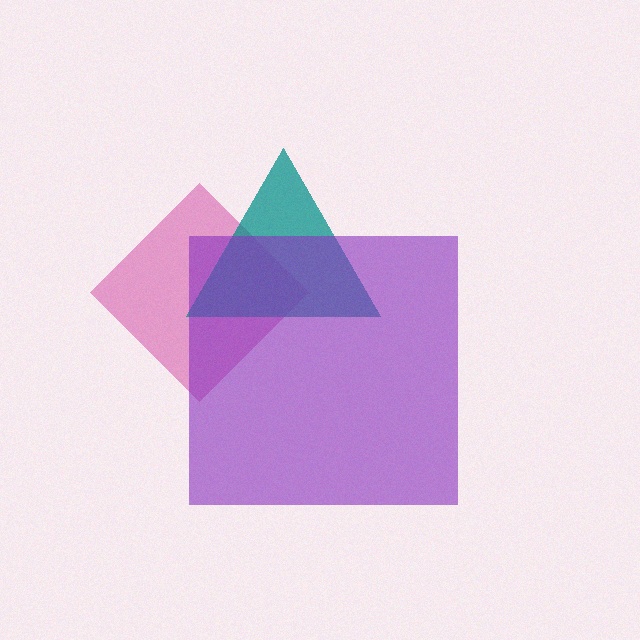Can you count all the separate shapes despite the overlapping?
Yes, there are 3 separate shapes.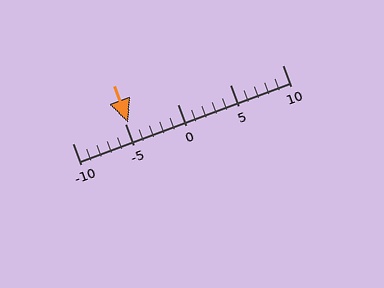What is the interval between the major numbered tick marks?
The major tick marks are spaced 5 units apart.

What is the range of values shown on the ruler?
The ruler shows values from -10 to 10.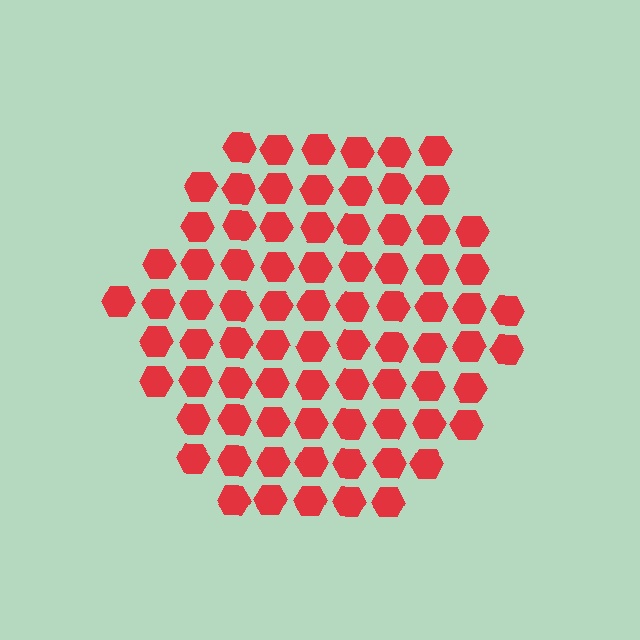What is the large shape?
The large shape is a hexagon.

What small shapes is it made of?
It is made of small hexagons.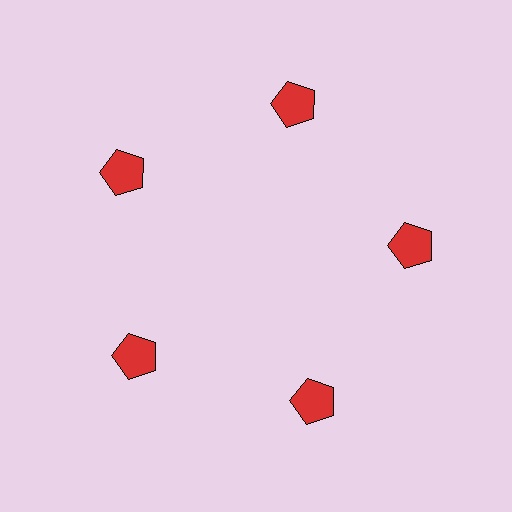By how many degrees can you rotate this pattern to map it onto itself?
The pattern maps onto itself every 72 degrees of rotation.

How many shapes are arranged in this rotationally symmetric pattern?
There are 5 shapes, arranged in 5 groups of 1.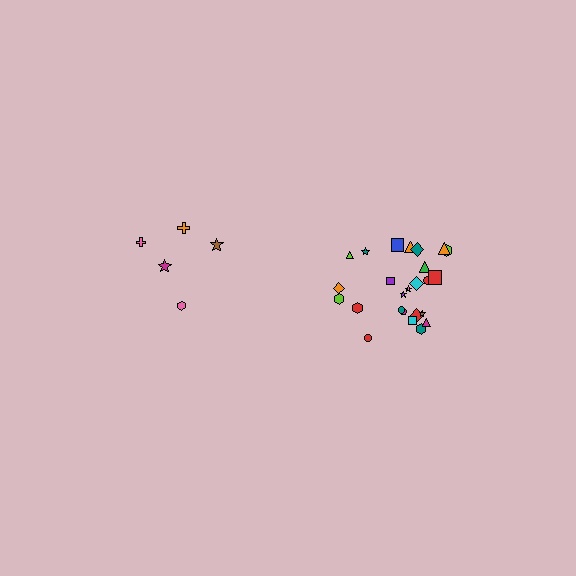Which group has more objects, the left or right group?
The right group.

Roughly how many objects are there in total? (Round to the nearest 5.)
Roughly 30 objects in total.